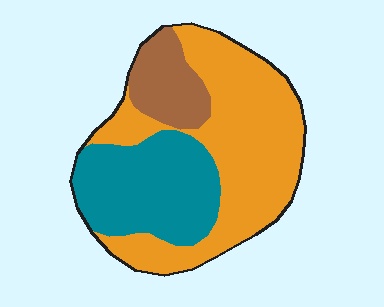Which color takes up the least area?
Brown, at roughly 15%.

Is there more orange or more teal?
Orange.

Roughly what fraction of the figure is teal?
Teal takes up between a sixth and a third of the figure.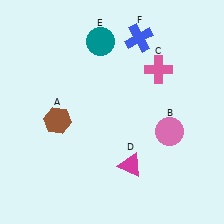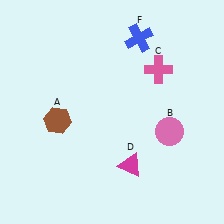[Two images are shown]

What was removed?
The teal circle (E) was removed in Image 2.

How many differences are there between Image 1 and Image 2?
There is 1 difference between the two images.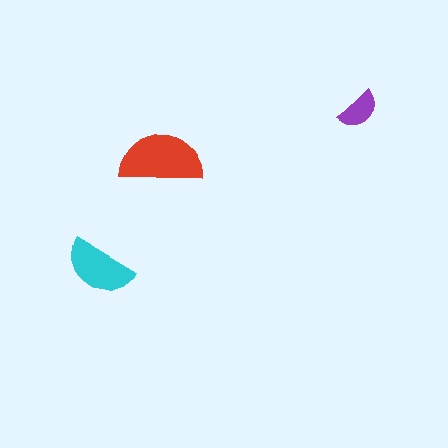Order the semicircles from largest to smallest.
the red one, the cyan one, the purple one.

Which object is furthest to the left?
The cyan semicircle is leftmost.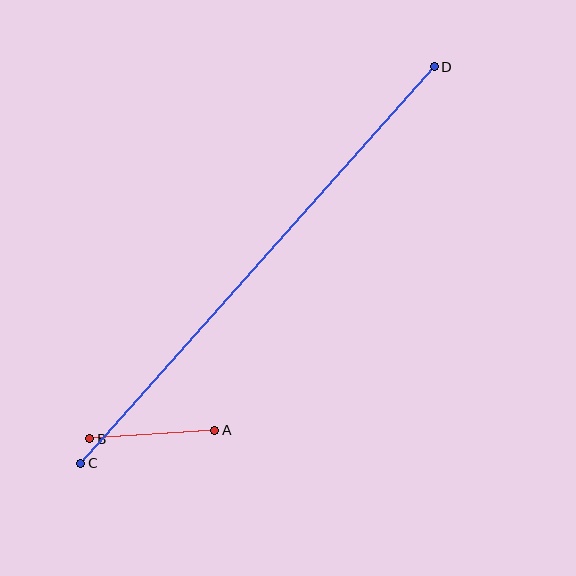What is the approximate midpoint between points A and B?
The midpoint is at approximately (152, 435) pixels.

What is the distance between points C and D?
The distance is approximately 531 pixels.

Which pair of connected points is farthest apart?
Points C and D are farthest apart.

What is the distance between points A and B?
The distance is approximately 126 pixels.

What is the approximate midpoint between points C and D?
The midpoint is at approximately (258, 265) pixels.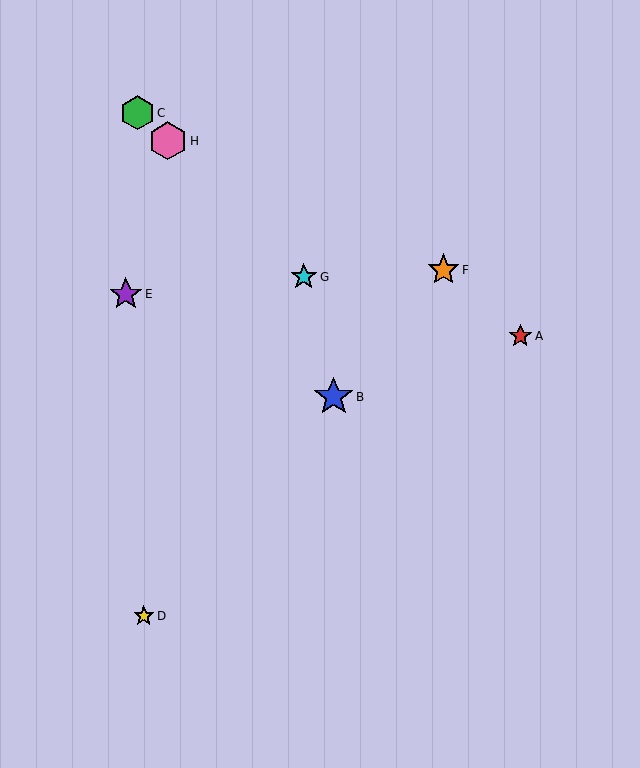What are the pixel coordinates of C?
Object C is at (137, 113).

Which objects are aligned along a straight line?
Objects B, D, F are aligned along a straight line.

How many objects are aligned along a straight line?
3 objects (B, D, F) are aligned along a straight line.